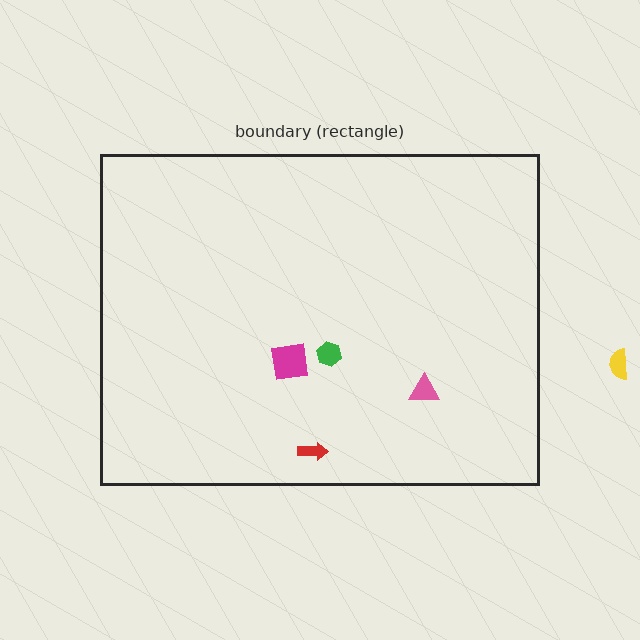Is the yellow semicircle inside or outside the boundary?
Outside.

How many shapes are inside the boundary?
4 inside, 1 outside.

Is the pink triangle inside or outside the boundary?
Inside.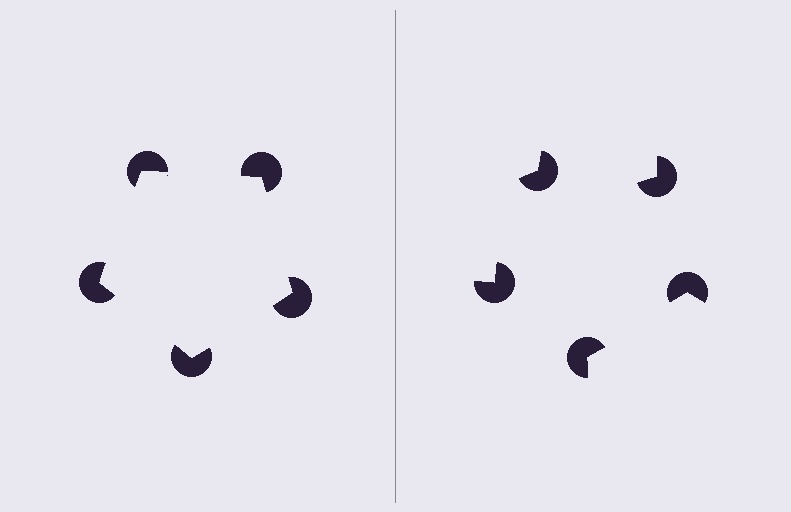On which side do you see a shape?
An illusory pentagon appears on the left side. On the right side the wedge cuts are rotated, so no coherent shape forms.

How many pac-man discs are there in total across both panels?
10 — 5 on each side.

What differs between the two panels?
The pac-man discs are positioned identically on both sides; only the wedge orientations differ. On the left they align to a pentagon; on the right they are misaligned.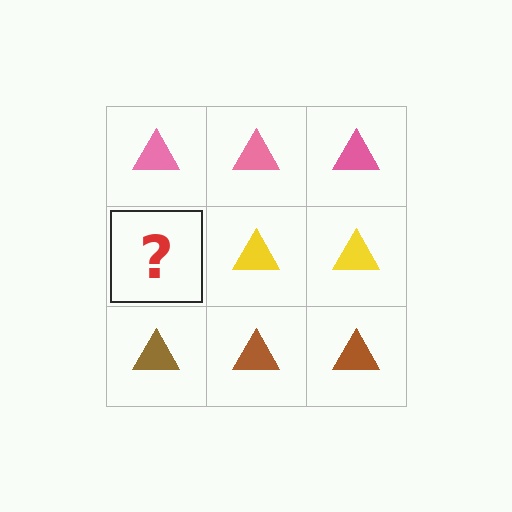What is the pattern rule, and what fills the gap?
The rule is that each row has a consistent color. The gap should be filled with a yellow triangle.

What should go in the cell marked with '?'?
The missing cell should contain a yellow triangle.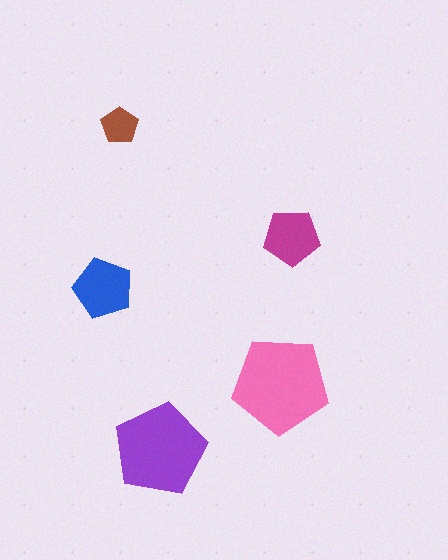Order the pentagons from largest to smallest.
the pink one, the purple one, the blue one, the magenta one, the brown one.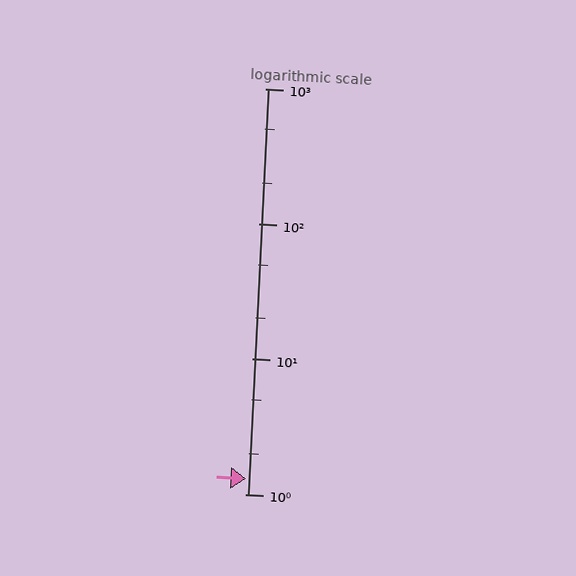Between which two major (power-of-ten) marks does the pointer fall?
The pointer is between 1 and 10.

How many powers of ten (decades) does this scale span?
The scale spans 3 decades, from 1 to 1000.